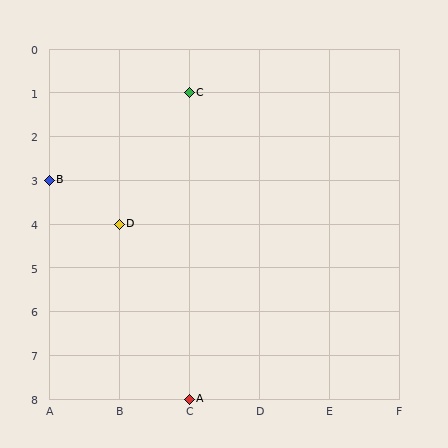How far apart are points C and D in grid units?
Points C and D are 1 column and 3 rows apart (about 3.2 grid units diagonally).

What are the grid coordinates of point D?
Point D is at grid coordinates (B, 4).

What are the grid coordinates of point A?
Point A is at grid coordinates (C, 8).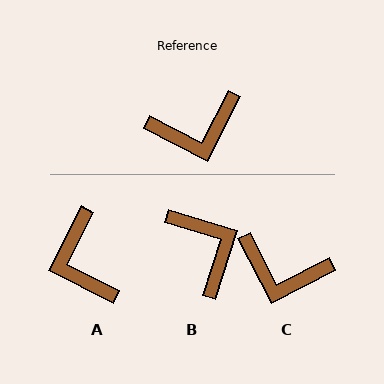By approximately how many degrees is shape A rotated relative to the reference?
Approximately 90 degrees clockwise.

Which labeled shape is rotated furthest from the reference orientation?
B, about 100 degrees away.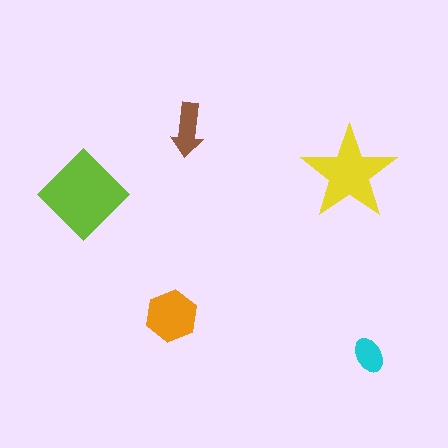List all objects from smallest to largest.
The cyan ellipse, the brown arrow, the orange hexagon, the yellow star, the lime diamond.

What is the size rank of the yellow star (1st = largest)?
2nd.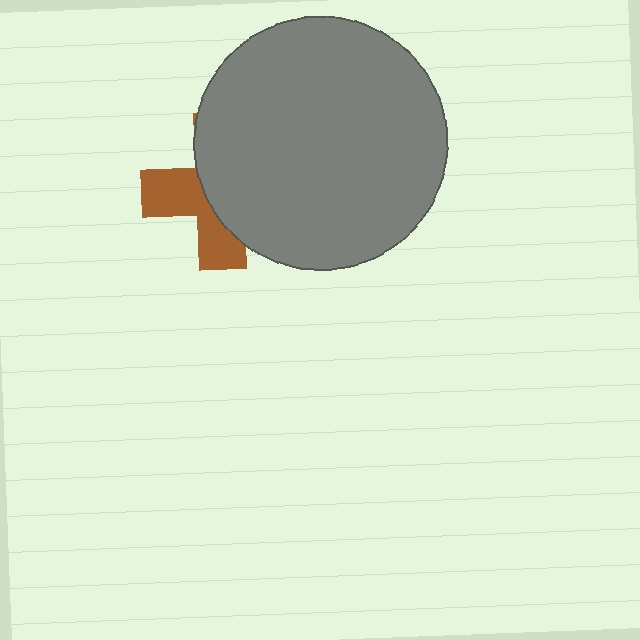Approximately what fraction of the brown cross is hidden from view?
Roughly 60% of the brown cross is hidden behind the gray circle.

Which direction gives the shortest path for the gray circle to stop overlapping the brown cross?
Moving right gives the shortest separation.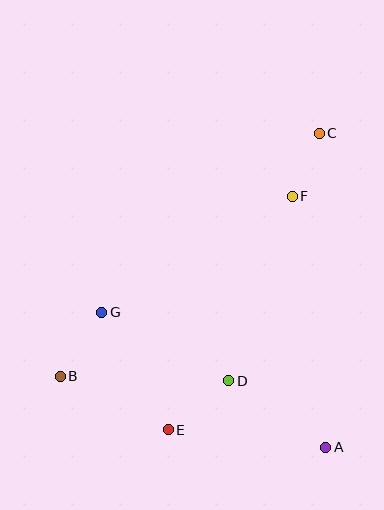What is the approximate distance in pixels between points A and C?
The distance between A and C is approximately 314 pixels.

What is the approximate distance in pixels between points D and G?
The distance between D and G is approximately 145 pixels.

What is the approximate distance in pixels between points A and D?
The distance between A and D is approximately 118 pixels.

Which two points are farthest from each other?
Points B and C are farthest from each other.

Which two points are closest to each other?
Points C and F are closest to each other.